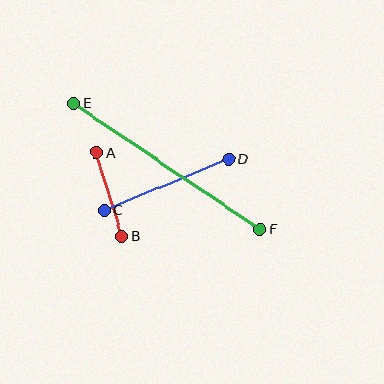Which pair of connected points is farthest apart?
Points E and F are farthest apart.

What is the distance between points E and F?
The distance is approximately 225 pixels.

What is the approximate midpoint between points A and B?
The midpoint is at approximately (109, 194) pixels.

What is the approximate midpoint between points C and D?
The midpoint is at approximately (166, 184) pixels.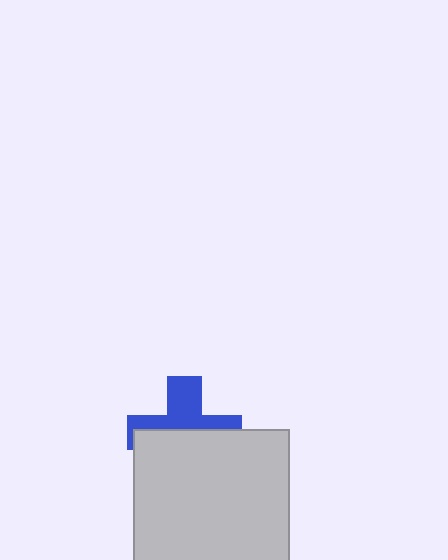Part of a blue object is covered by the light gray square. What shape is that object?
It is a cross.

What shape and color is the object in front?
The object in front is a light gray square.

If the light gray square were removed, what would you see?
You would see the complete blue cross.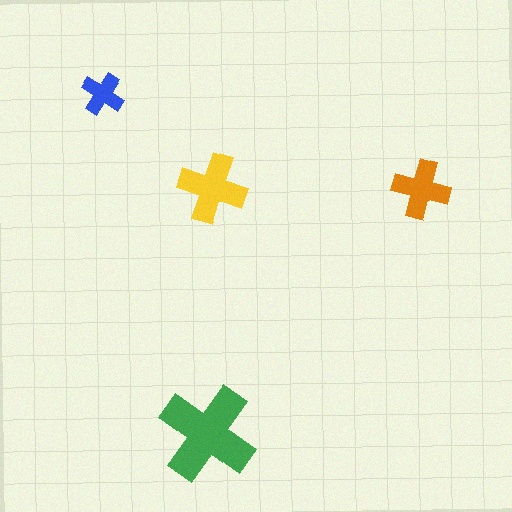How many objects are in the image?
There are 4 objects in the image.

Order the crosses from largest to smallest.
the green one, the yellow one, the orange one, the blue one.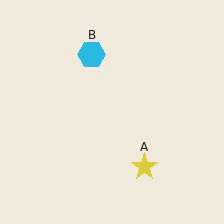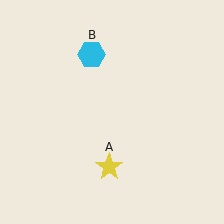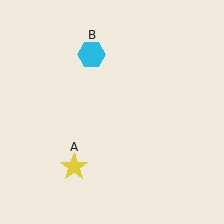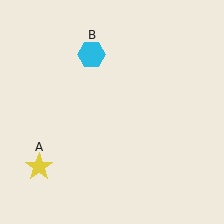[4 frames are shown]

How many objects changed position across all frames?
1 object changed position: yellow star (object A).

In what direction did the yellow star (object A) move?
The yellow star (object A) moved left.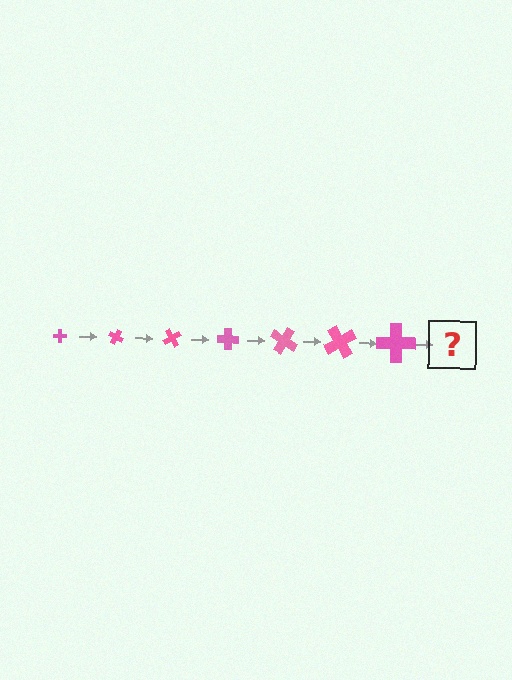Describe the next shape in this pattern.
It should be a cross, larger than the previous one and rotated 210 degrees from the start.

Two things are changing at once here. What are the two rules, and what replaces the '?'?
The two rules are that the cross grows larger each step and it rotates 30 degrees each step. The '?' should be a cross, larger than the previous one and rotated 210 degrees from the start.